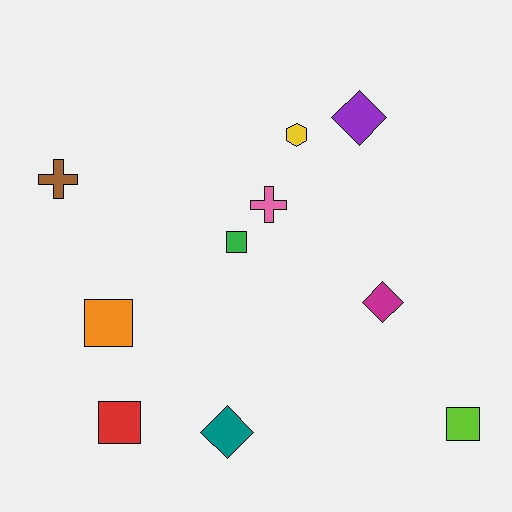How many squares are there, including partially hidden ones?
There are 4 squares.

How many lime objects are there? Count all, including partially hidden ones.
There is 1 lime object.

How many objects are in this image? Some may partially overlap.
There are 10 objects.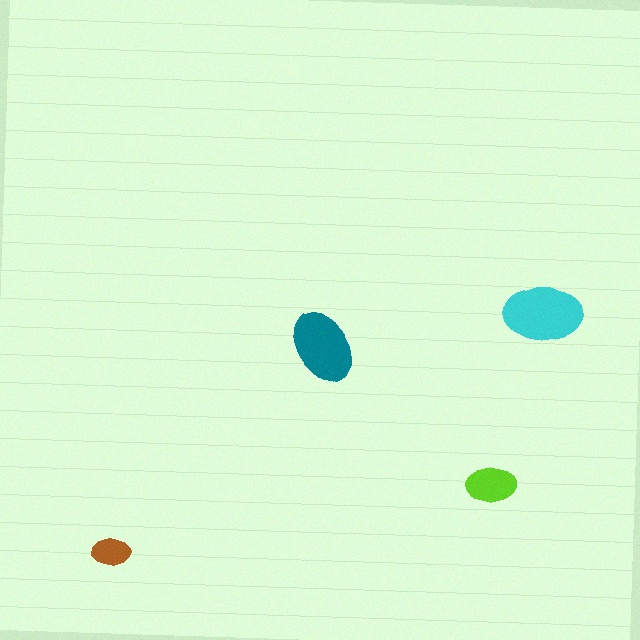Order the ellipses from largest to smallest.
the cyan one, the teal one, the lime one, the brown one.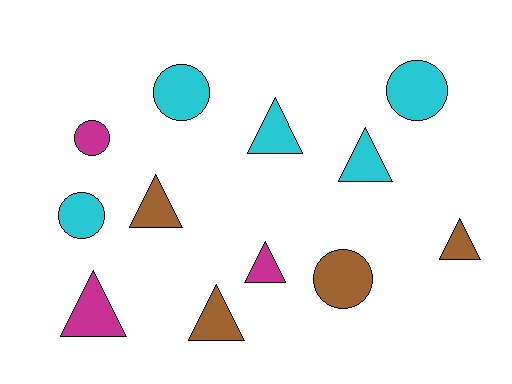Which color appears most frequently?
Cyan, with 5 objects.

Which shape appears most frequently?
Triangle, with 7 objects.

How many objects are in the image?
There are 12 objects.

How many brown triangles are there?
There are 3 brown triangles.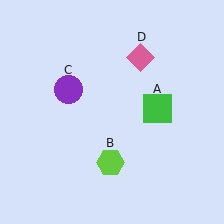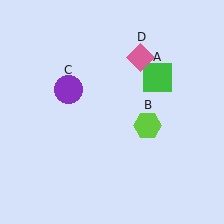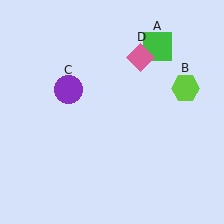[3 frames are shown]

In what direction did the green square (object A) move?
The green square (object A) moved up.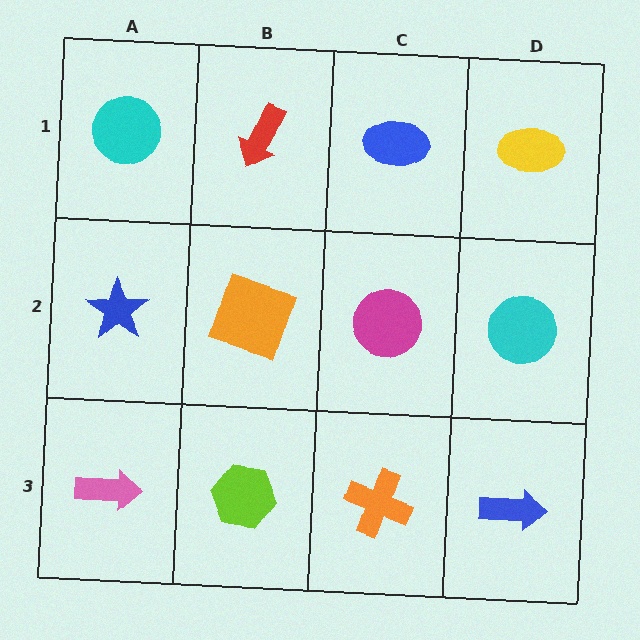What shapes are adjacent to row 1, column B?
An orange square (row 2, column B), a cyan circle (row 1, column A), a blue ellipse (row 1, column C).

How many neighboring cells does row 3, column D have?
2.